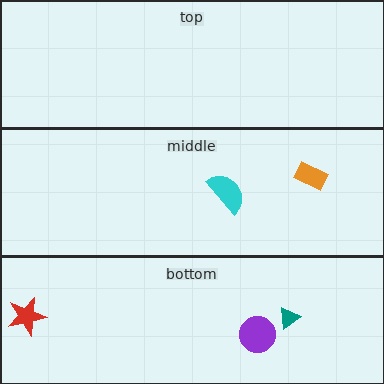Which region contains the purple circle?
The bottom region.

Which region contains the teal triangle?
The bottom region.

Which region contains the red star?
The bottom region.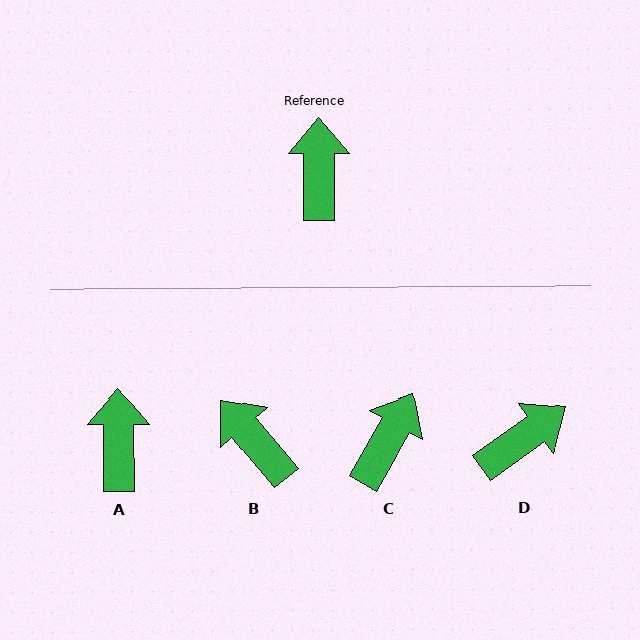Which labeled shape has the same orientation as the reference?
A.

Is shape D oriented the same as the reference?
No, it is off by about 54 degrees.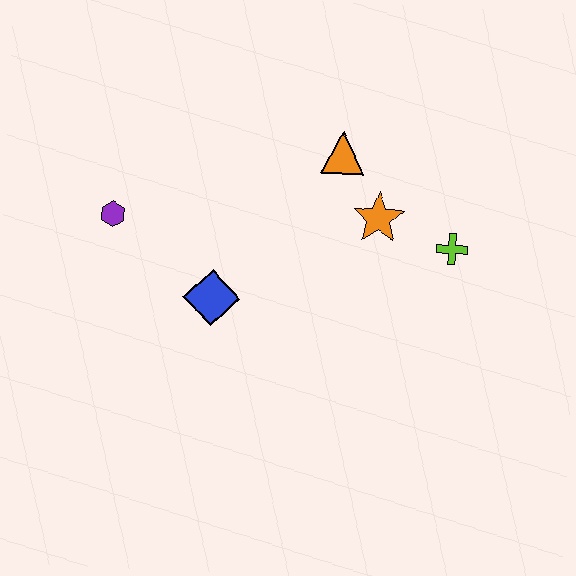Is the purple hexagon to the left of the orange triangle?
Yes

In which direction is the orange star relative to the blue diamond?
The orange star is to the right of the blue diamond.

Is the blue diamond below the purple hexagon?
Yes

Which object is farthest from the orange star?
The purple hexagon is farthest from the orange star.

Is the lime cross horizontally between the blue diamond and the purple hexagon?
No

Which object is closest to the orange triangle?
The orange star is closest to the orange triangle.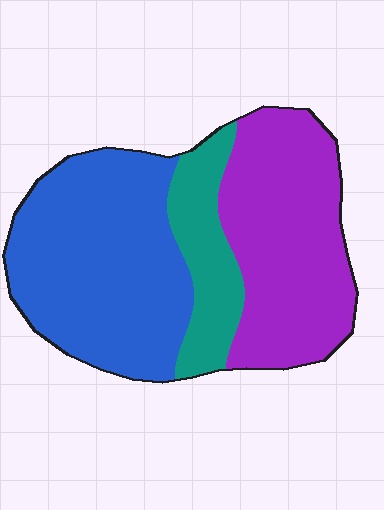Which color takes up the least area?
Teal, at roughly 15%.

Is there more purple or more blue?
Blue.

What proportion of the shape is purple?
Purple takes up about three eighths (3/8) of the shape.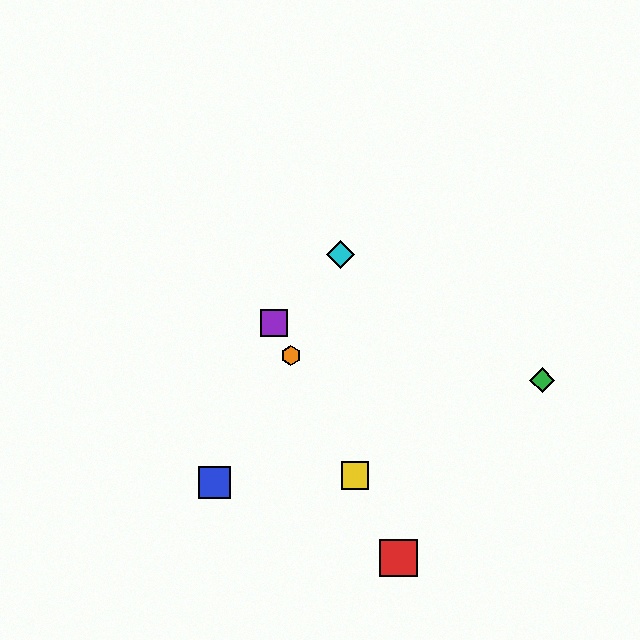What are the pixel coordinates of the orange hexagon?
The orange hexagon is at (291, 355).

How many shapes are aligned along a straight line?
4 shapes (the red square, the yellow square, the purple square, the orange hexagon) are aligned along a straight line.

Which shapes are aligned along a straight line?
The red square, the yellow square, the purple square, the orange hexagon are aligned along a straight line.